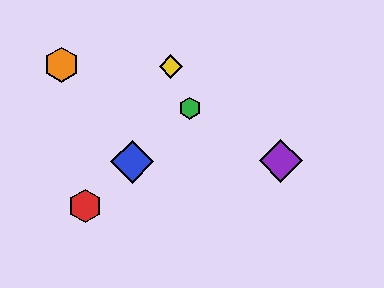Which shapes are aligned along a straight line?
The red hexagon, the blue diamond, the green hexagon are aligned along a straight line.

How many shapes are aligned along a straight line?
3 shapes (the red hexagon, the blue diamond, the green hexagon) are aligned along a straight line.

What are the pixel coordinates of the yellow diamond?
The yellow diamond is at (171, 66).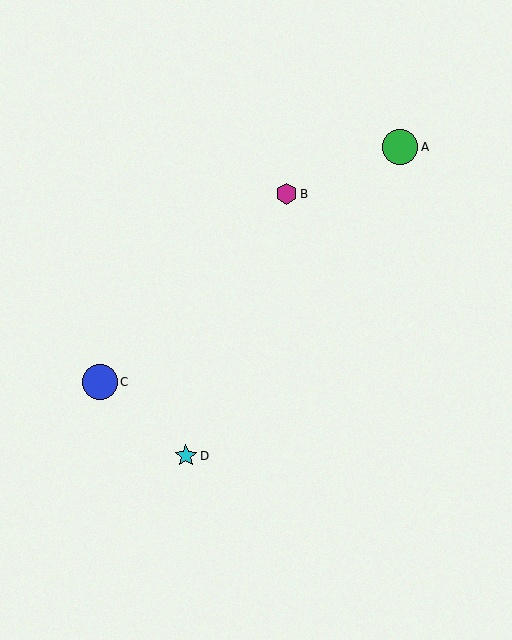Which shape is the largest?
The green circle (labeled A) is the largest.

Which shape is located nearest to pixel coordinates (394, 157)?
The green circle (labeled A) at (400, 147) is nearest to that location.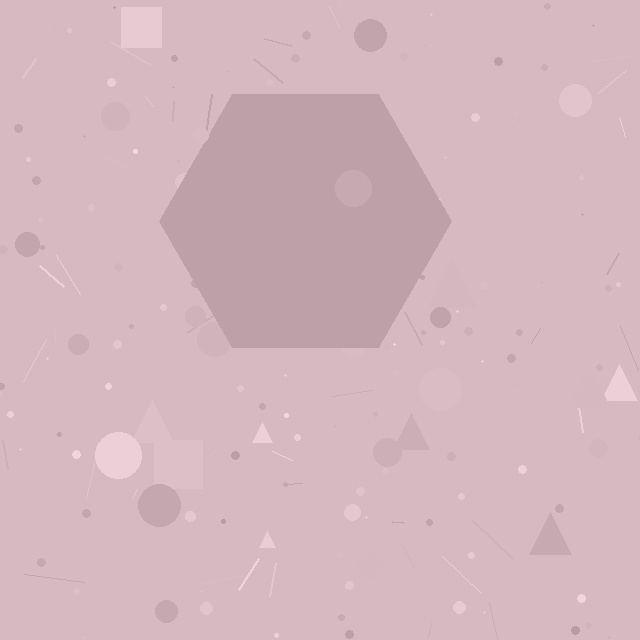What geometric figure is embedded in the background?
A hexagon is embedded in the background.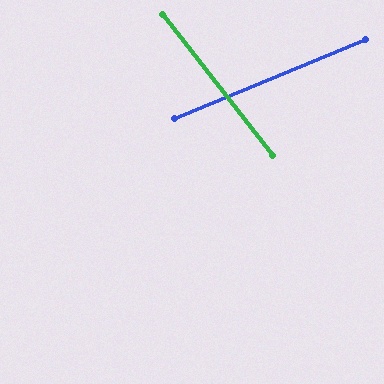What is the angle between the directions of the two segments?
Approximately 74 degrees.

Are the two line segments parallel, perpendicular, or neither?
Neither parallel nor perpendicular — they differ by about 74°.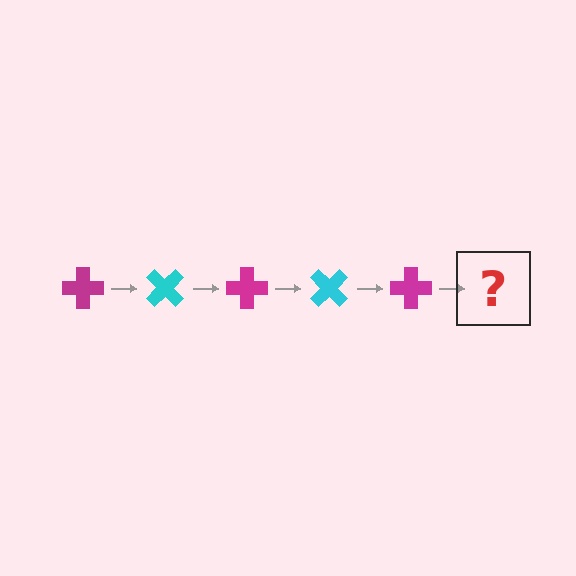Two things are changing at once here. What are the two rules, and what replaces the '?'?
The two rules are that it rotates 45 degrees each step and the color cycles through magenta and cyan. The '?' should be a cyan cross, rotated 225 degrees from the start.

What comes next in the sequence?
The next element should be a cyan cross, rotated 225 degrees from the start.